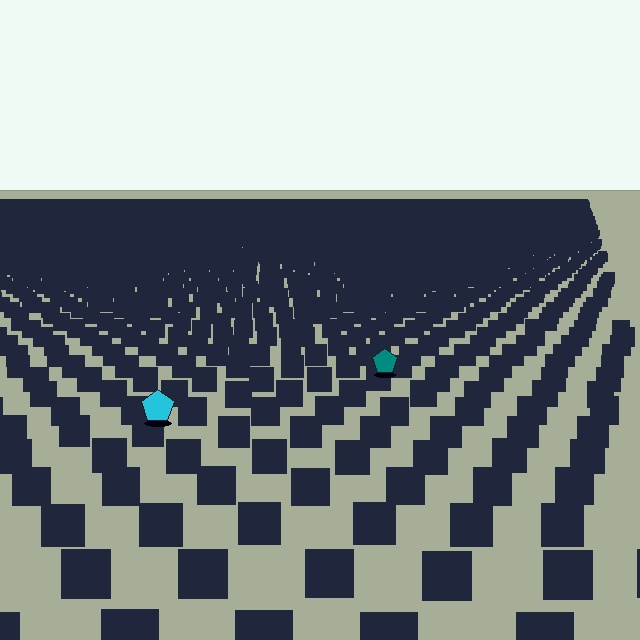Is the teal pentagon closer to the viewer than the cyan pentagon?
No. The cyan pentagon is closer — you can tell from the texture gradient: the ground texture is coarser near it.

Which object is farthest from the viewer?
The teal pentagon is farthest from the viewer. It appears smaller and the ground texture around it is denser.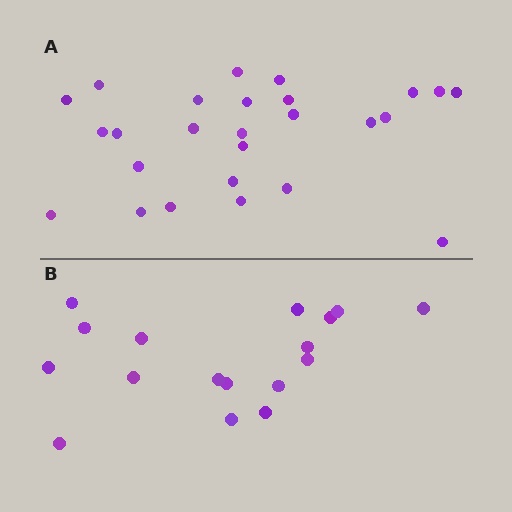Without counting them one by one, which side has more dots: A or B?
Region A (the top region) has more dots.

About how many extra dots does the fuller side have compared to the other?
Region A has roughly 8 or so more dots than region B.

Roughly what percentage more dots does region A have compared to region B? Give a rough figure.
About 55% more.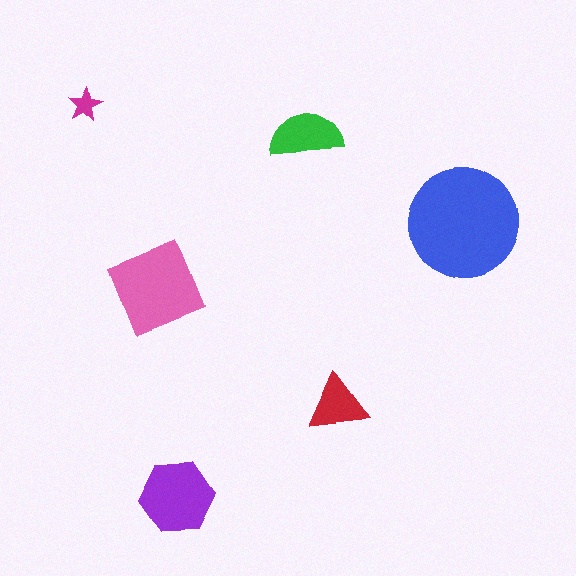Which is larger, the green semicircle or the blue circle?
The blue circle.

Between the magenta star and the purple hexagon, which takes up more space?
The purple hexagon.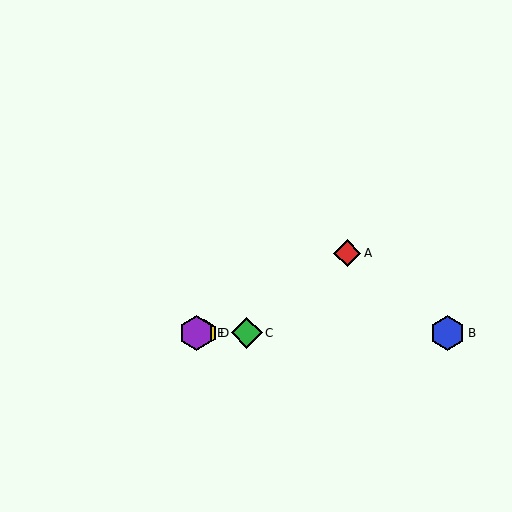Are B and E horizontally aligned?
Yes, both are at y≈333.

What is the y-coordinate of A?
Object A is at y≈253.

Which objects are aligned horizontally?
Objects B, C, D, E are aligned horizontally.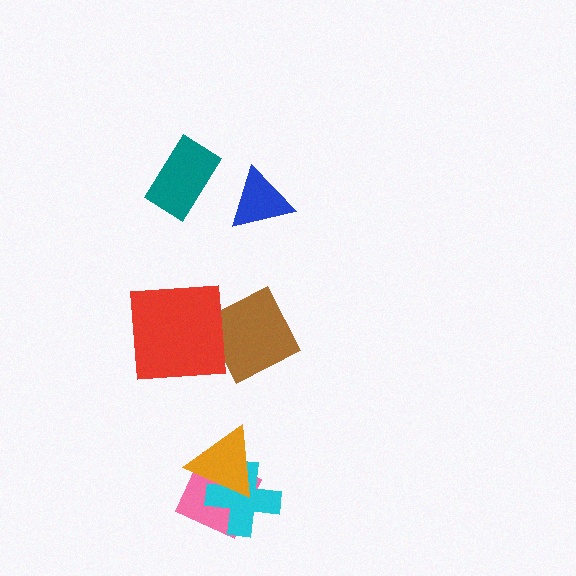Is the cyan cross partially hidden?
Yes, it is partially covered by another shape.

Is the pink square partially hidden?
Yes, it is partially covered by another shape.